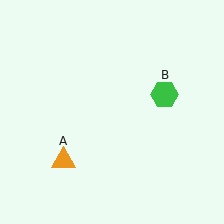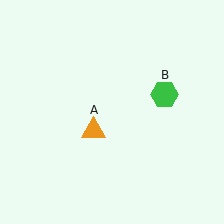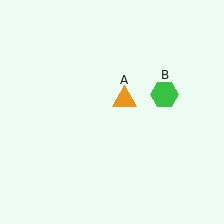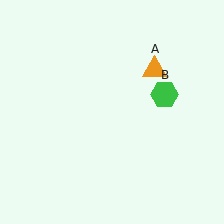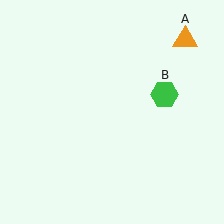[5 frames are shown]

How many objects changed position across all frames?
1 object changed position: orange triangle (object A).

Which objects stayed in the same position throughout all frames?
Green hexagon (object B) remained stationary.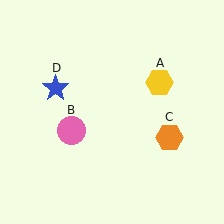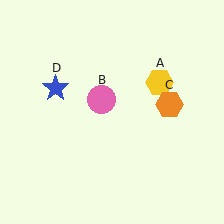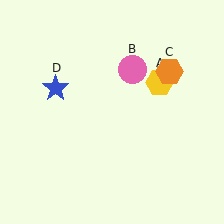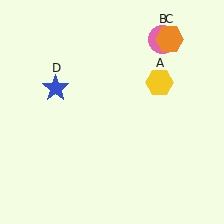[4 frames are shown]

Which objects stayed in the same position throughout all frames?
Yellow hexagon (object A) and blue star (object D) remained stationary.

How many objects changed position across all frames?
2 objects changed position: pink circle (object B), orange hexagon (object C).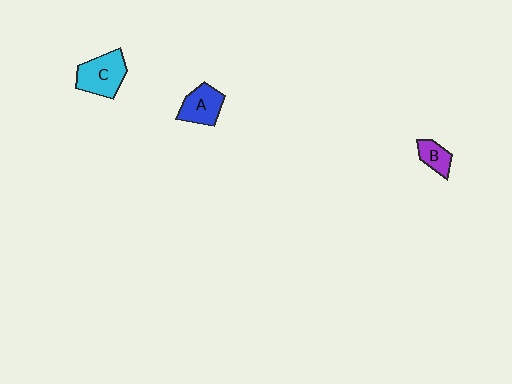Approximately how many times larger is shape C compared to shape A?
Approximately 1.3 times.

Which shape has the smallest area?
Shape B (purple).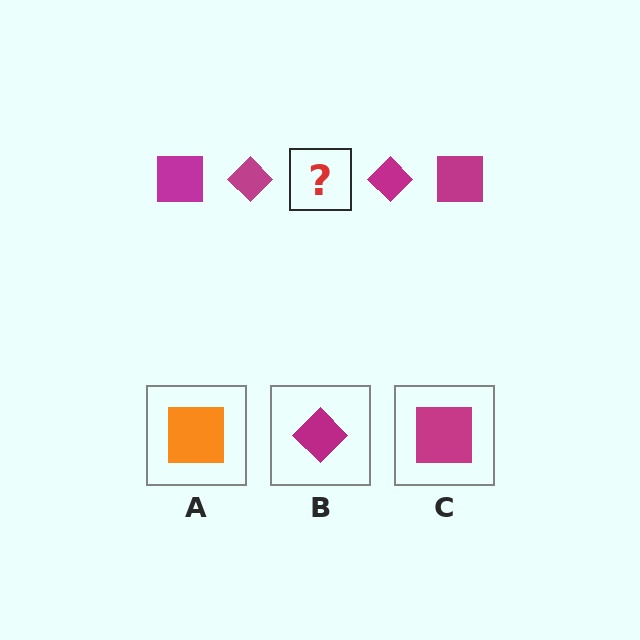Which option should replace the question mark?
Option C.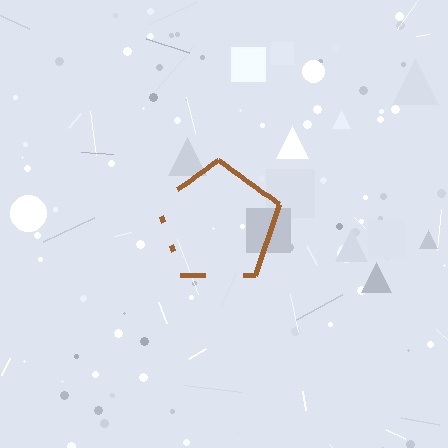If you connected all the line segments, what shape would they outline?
They would outline a pentagon.